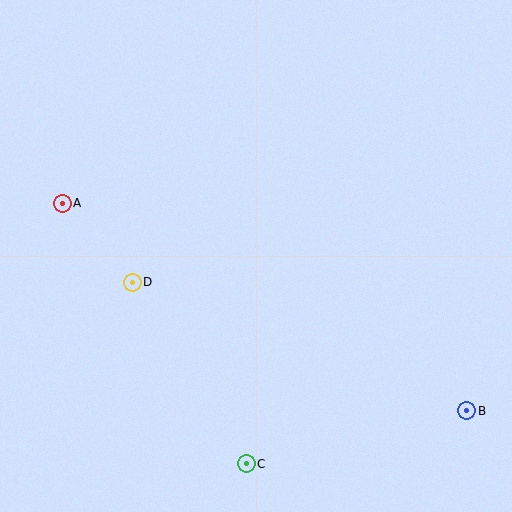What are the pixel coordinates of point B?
Point B is at (467, 411).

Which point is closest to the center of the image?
Point D at (132, 282) is closest to the center.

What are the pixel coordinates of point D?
Point D is at (132, 282).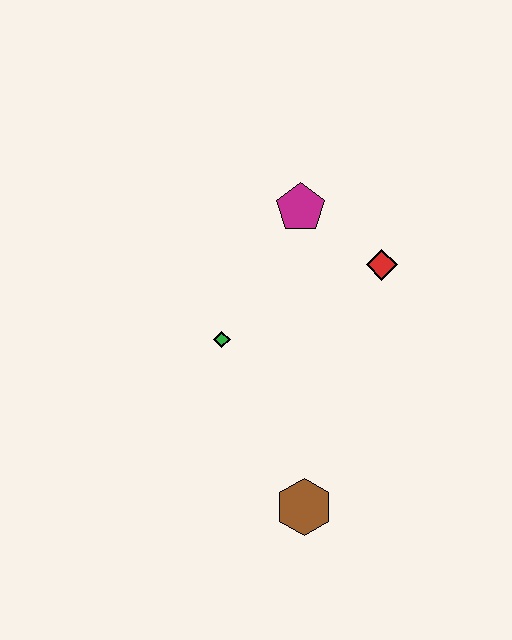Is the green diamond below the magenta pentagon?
Yes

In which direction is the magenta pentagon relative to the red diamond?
The magenta pentagon is to the left of the red diamond.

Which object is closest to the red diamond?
The magenta pentagon is closest to the red diamond.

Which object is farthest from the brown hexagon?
The magenta pentagon is farthest from the brown hexagon.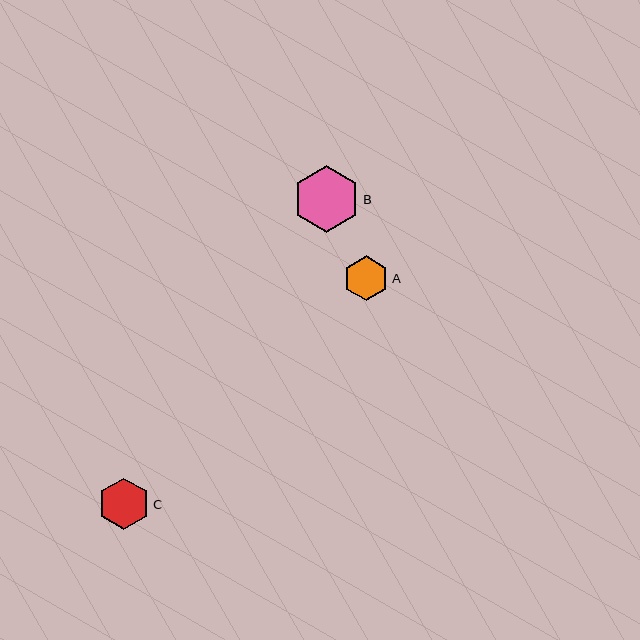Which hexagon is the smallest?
Hexagon A is the smallest with a size of approximately 45 pixels.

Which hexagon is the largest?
Hexagon B is the largest with a size of approximately 67 pixels.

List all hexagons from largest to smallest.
From largest to smallest: B, C, A.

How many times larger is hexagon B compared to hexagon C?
Hexagon B is approximately 1.3 times the size of hexagon C.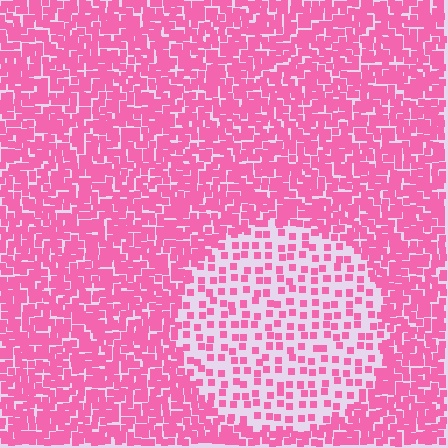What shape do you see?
I see a circle.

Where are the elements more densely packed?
The elements are more densely packed outside the circle boundary.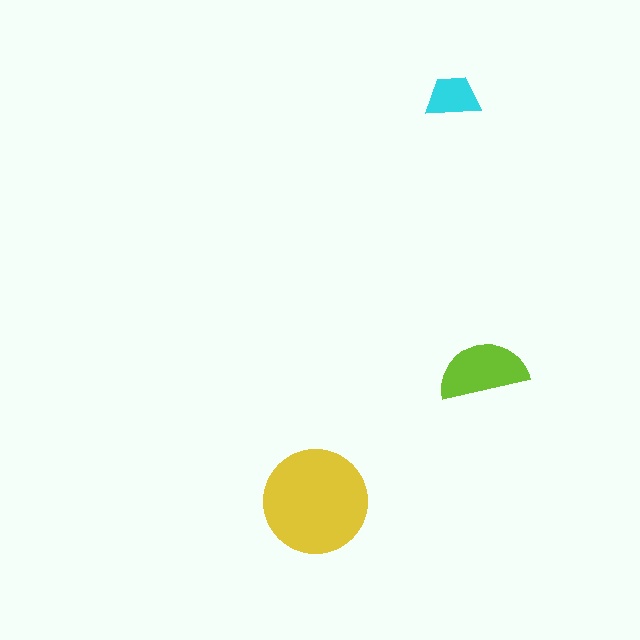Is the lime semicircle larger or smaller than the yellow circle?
Smaller.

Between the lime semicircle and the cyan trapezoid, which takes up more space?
The lime semicircle.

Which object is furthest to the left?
The yellow circle is leftmost.